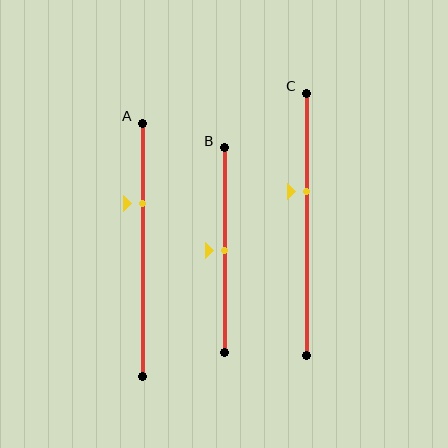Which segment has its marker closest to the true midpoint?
Segment B has its marker closest to the true midpoint.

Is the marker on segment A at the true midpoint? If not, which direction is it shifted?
No, the marker on segment A is shifted upward by about 18% of the segment length.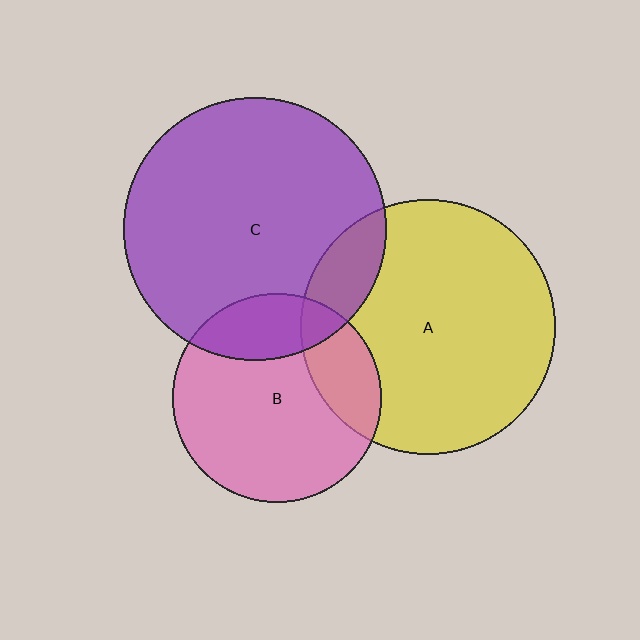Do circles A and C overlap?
Yes.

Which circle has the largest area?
Circle C (purple).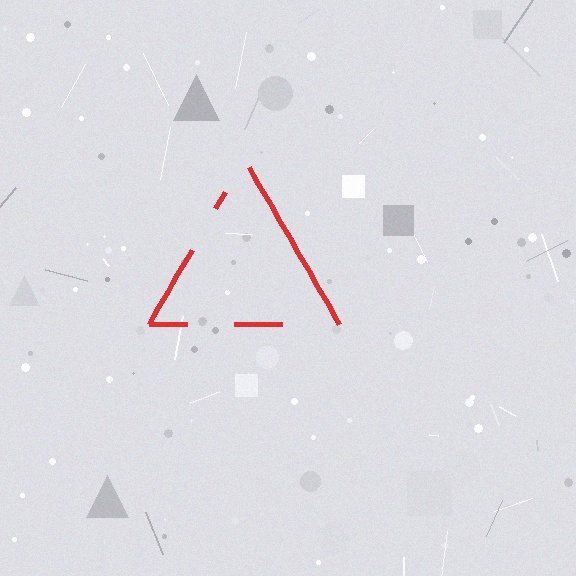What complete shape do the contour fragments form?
The contour fragments form a triangle.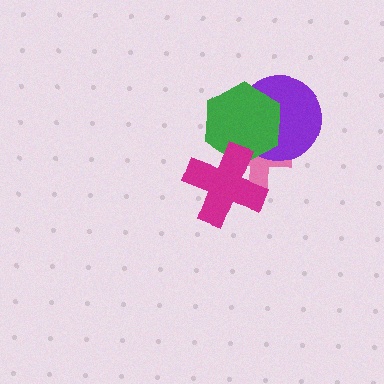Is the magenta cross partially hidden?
No, no other shape covers it.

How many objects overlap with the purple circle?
2 objects overlap with the purple circle.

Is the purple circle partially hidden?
Yes, it is partially covered by another shape.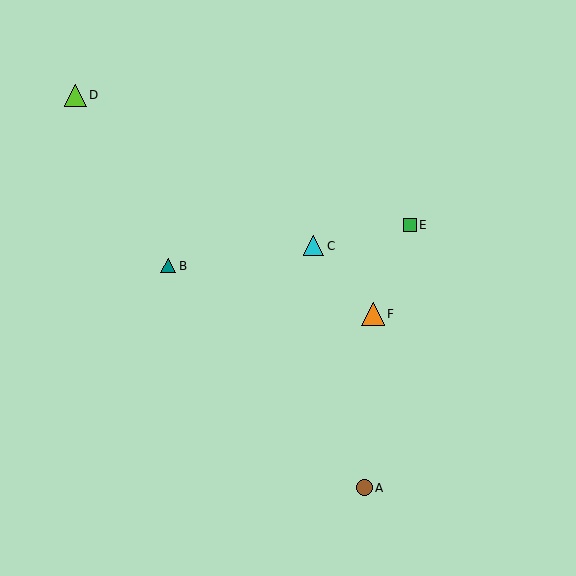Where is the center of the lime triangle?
The center of the lime triangle is at (76, 95).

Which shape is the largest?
The orange triangle (labeled F) is the largest.